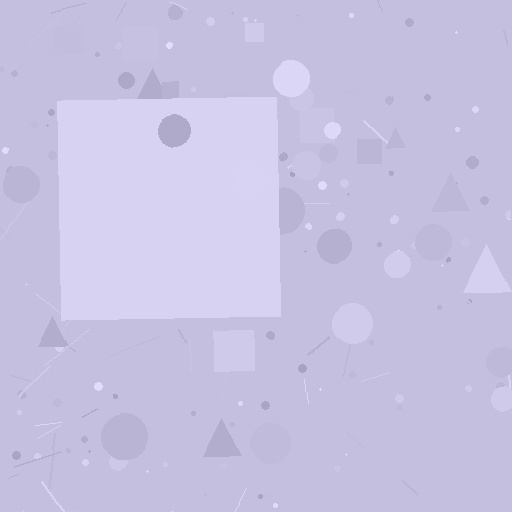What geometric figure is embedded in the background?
A square is embedded in the background.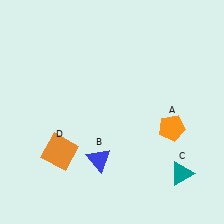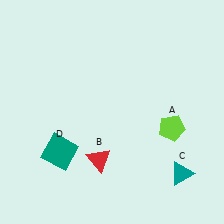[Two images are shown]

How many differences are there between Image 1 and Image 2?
There are 3 differences between the two images.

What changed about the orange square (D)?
In Image 1, D is orange. In Image 2, it changed to teal.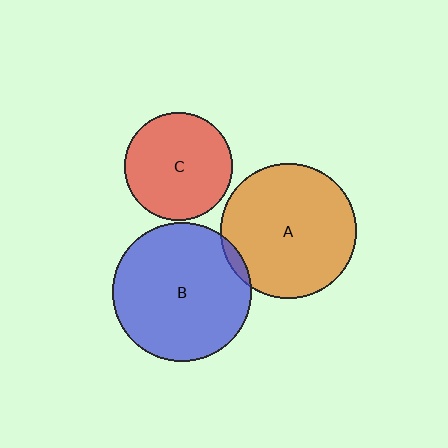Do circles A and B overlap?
Yes.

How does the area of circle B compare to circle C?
Approximately 1.6 times.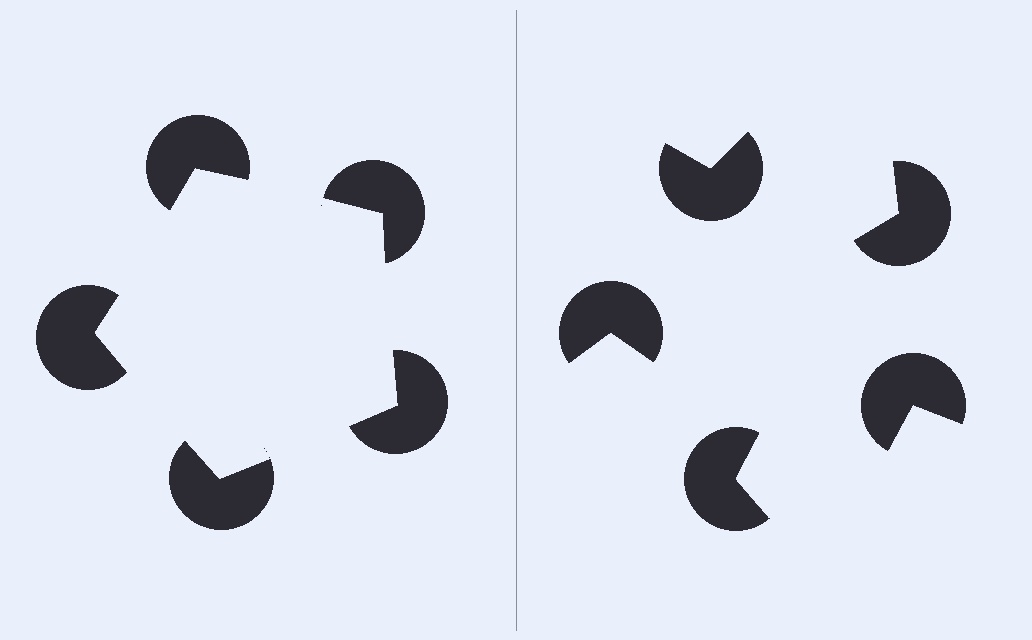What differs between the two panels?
The pac-man discs are positioned identically on both sides; only the wedge orientations differ. On the left they align to a pentagon; on the right they are misaligned.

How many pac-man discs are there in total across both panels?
10 — 5 on each side.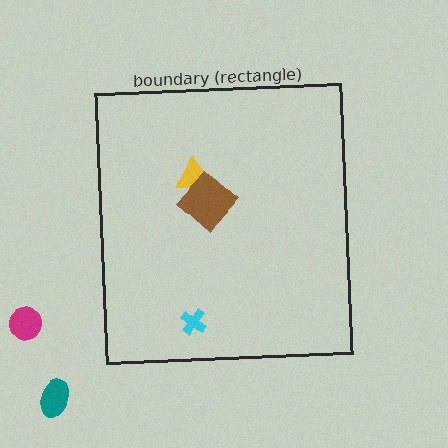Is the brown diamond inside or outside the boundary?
Inside.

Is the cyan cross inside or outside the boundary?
Inside.